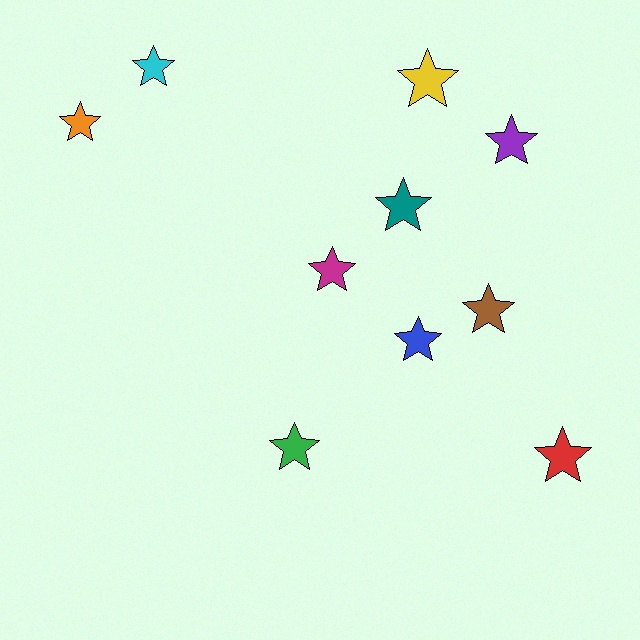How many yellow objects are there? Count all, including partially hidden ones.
There is 1 yellow object.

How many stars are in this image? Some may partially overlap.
There are 10 stars.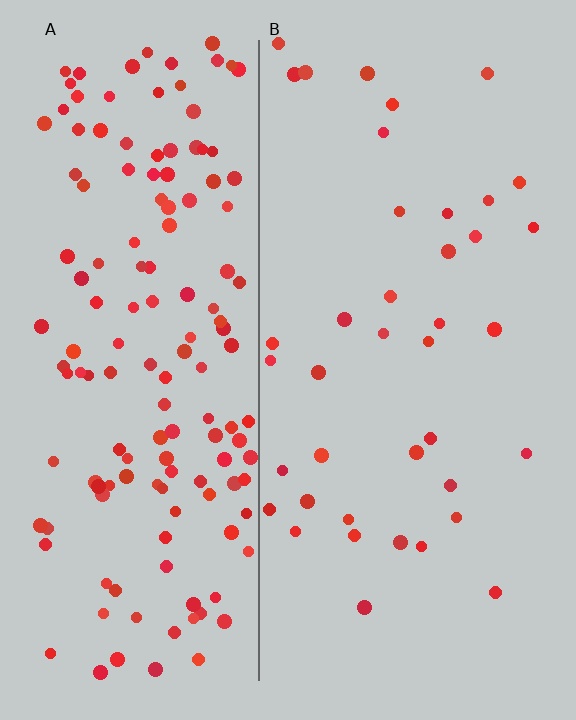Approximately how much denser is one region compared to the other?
Approximately 3.8× — region A over region B.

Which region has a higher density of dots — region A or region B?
A (the left).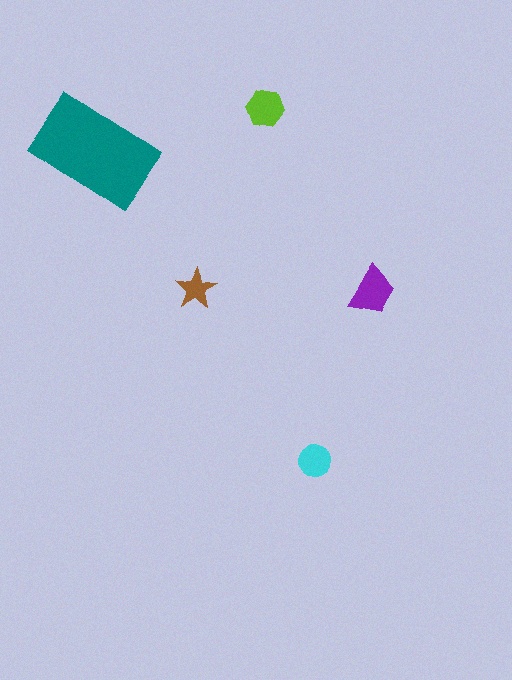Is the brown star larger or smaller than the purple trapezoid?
Smaller.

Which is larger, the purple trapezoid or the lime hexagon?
The purple trapezoid.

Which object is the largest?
The teal rectangle.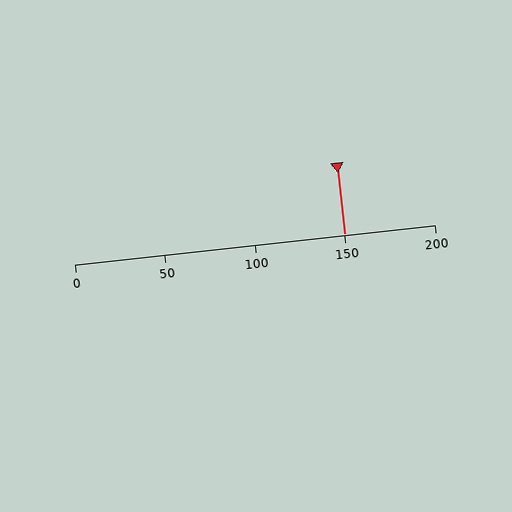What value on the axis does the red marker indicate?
The marker indicates approximately 150.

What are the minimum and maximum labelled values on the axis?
The axis runs from 0 to 200.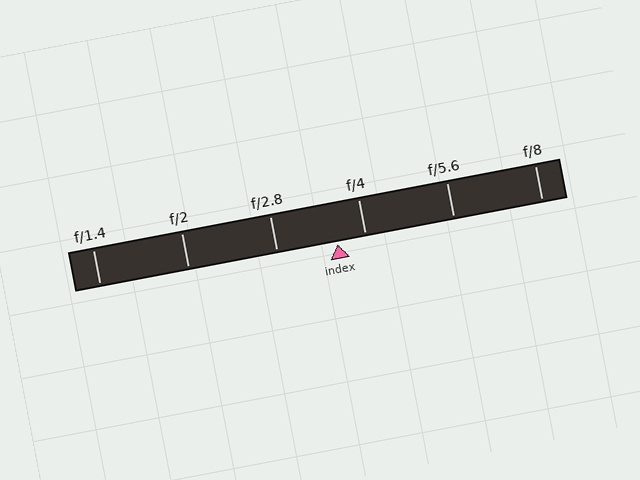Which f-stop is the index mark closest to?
The index mark is closest to f/4.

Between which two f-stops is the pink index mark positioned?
The index mark is between f/2.8 and f/4.